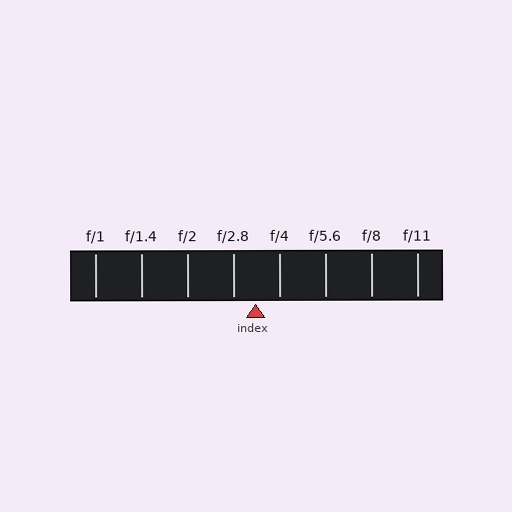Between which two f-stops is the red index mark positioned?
The index mark is between f/2.8 and f/4.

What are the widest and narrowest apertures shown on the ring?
The widest aperture shown is f/1 and the narrowest is f/11.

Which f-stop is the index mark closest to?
The index mark is closest to f/2.8.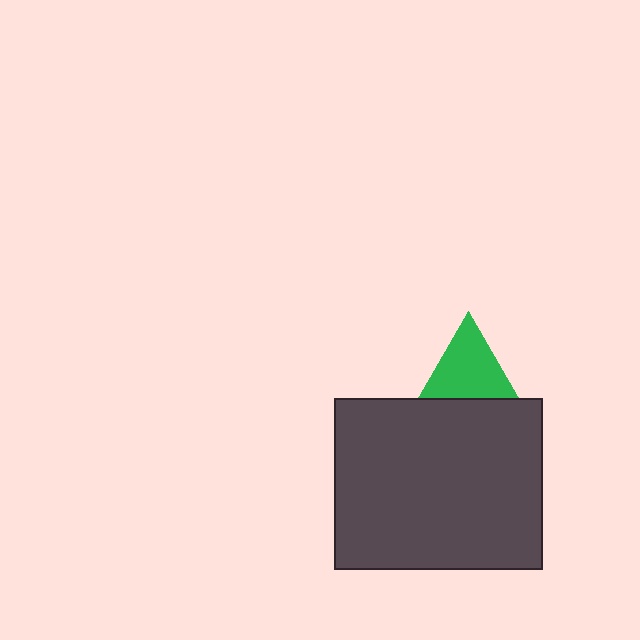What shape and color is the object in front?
The object in front is a dark gray rectangle.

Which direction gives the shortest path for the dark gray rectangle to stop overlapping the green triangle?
Moving down gives the shortest separation.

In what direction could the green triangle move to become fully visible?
The green triangle could move up. That would shift it out from behind the dark gray rectangle entirely.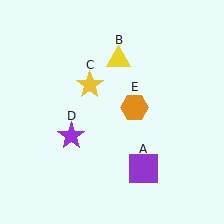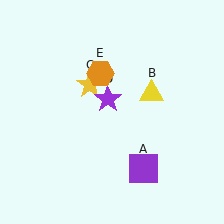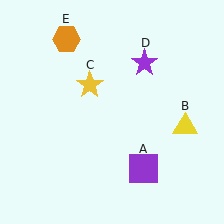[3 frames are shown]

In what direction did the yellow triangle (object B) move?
The yellow triangle (object B) moved down and to the right.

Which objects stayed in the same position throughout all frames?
Purple square (object A) and yellow star (object C) remained stationary.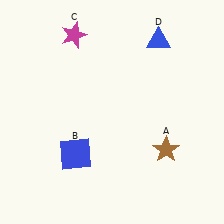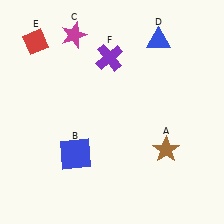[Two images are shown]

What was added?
A red diamond (E), a purple cross (F) were added in Image 2.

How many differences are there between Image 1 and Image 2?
There are 2 differences between the two images.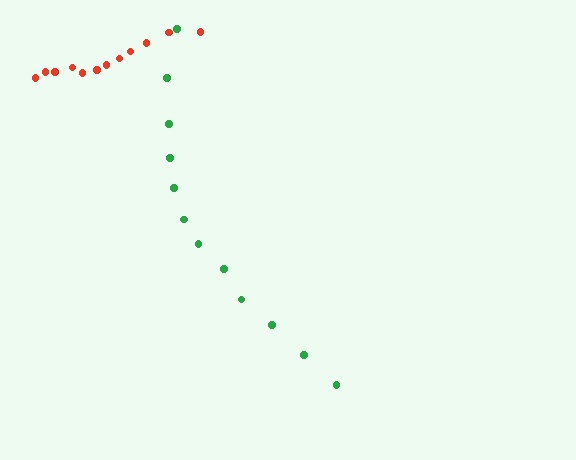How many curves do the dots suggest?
There are 2 distinct paths.